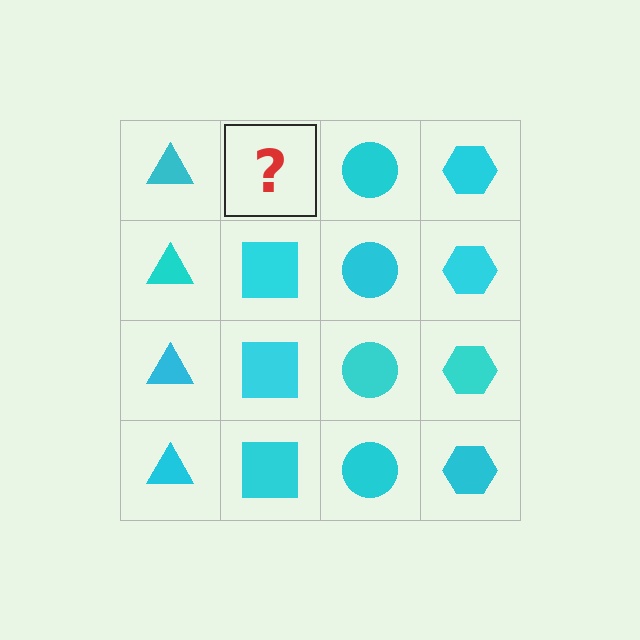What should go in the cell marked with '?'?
The missing cell should contain a cyan square.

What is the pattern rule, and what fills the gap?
The rule is that each column has a consistent shape. The gap should be filled with a cyan square.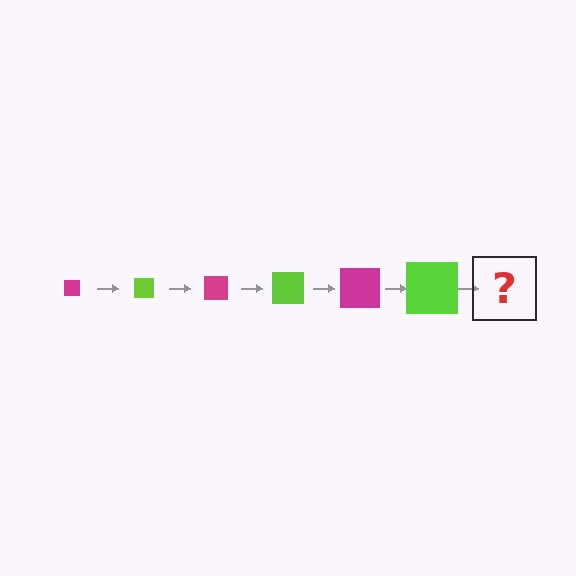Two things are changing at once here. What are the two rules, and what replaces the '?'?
The two rules are that the square grows larger each step and the color cycles through magenta and lime. The '?' should be a magenta square, larger than the previous one.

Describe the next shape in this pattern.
It should be a magenta square, larger than the previous one.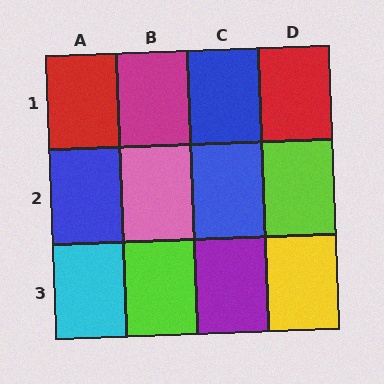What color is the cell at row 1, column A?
Red.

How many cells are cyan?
1 cell is cyan.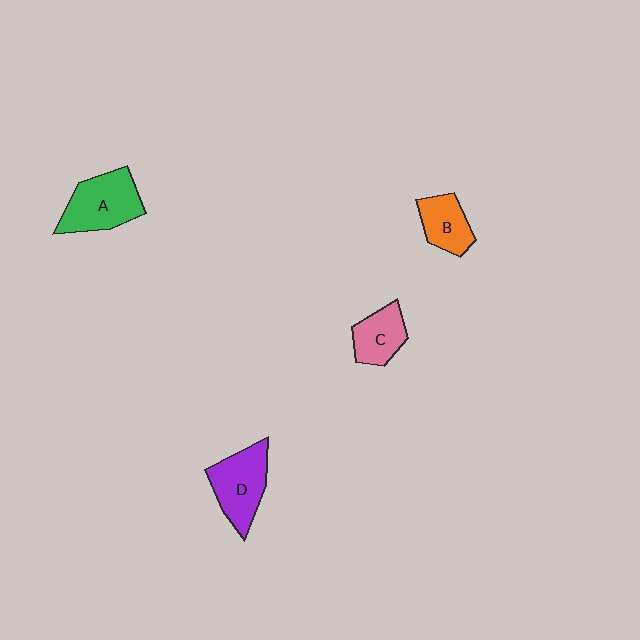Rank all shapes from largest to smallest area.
From largest to smallest: A (green), D (purple), C (pink), B (orange).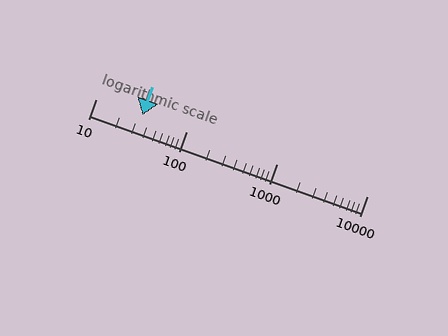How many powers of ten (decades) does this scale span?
The scale spans 3 decades, from 10 to 10000.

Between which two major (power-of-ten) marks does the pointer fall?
The pointer is between 10 and 100.